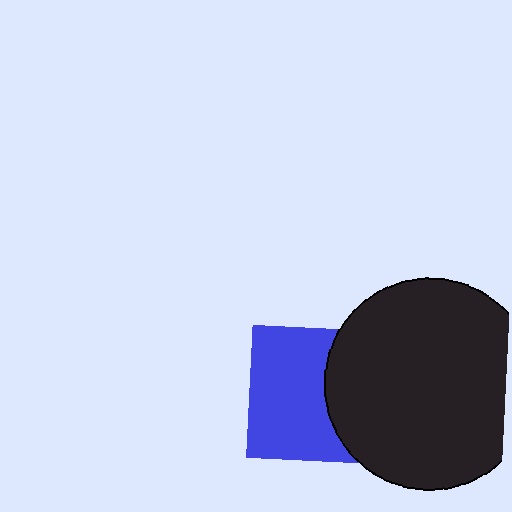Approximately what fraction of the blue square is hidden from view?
Roughly 38% of the blue square is hidden behind the black circle.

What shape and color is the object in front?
The object in front is a black circle.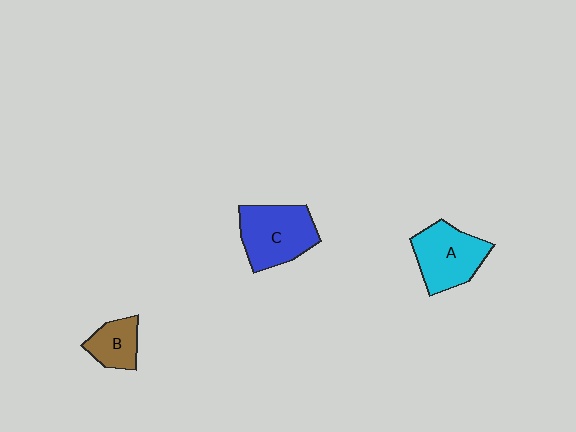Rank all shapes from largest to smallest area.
From largest to smallest: C (blue), A (cyan), B (brown).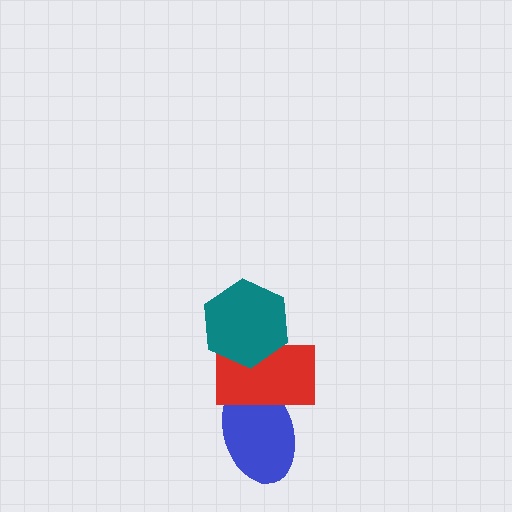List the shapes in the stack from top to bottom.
From top to bottom: the teal hexagon, the red rectangle, the blue ellipse.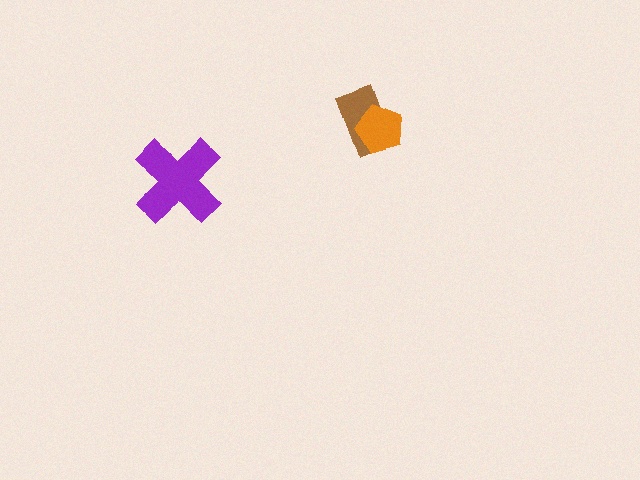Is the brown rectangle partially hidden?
Yes, it is partially covered by another shape.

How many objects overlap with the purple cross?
0 objects overlap with the purple cross.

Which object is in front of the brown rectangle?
The orange pentagon is in front of the brown rectangle.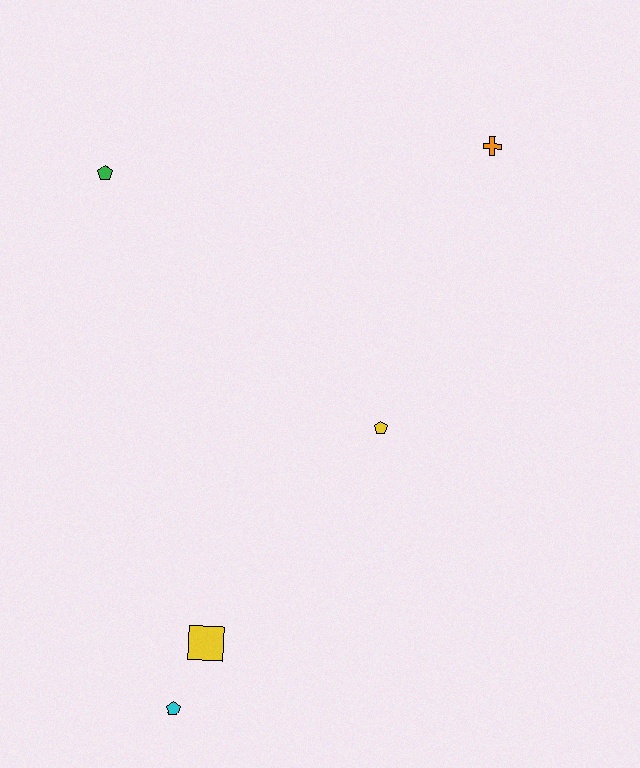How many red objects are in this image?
There are no red objects.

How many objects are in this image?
There are 5 objects.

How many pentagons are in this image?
There are 3 pentagons.